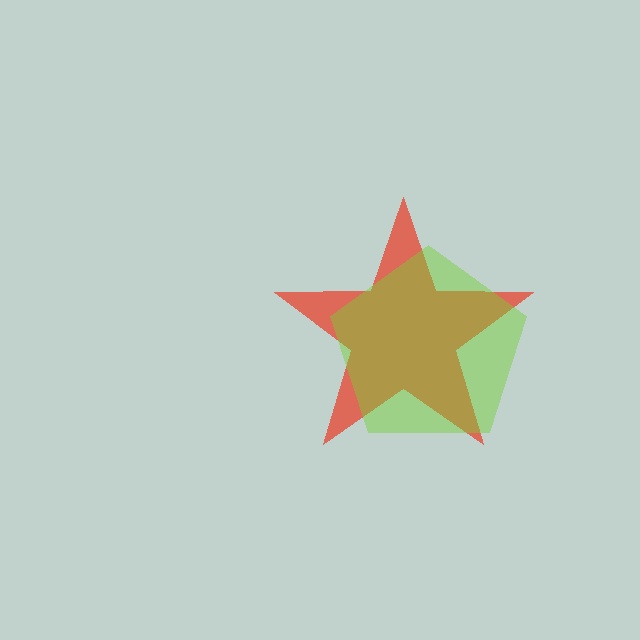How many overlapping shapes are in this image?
There are 2 overlapping shapes in the image.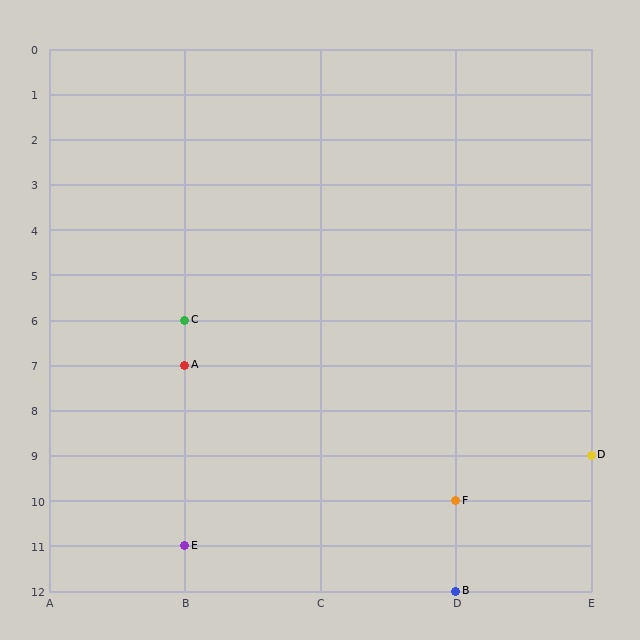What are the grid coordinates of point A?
Point A is at grid coordinates (B, 7).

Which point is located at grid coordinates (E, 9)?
Point D is at (E, 9).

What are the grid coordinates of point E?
Point E is at grid coordinates (B, 11).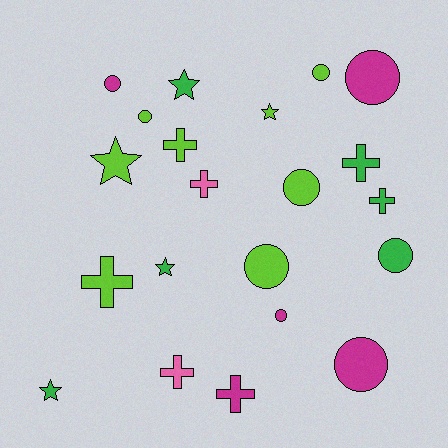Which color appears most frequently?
Lime, with 8 objects.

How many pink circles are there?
There are no pink circles.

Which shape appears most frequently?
Circle, with 9 objects.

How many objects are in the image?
There are 21 objects.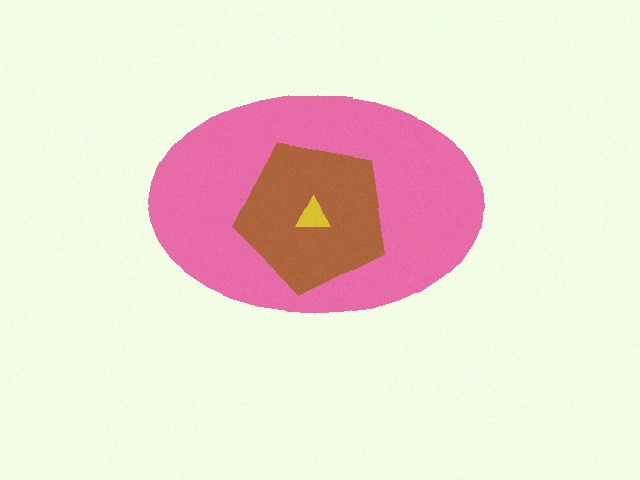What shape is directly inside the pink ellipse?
The brown pentagon.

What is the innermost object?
The yellow triangle.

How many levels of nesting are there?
3.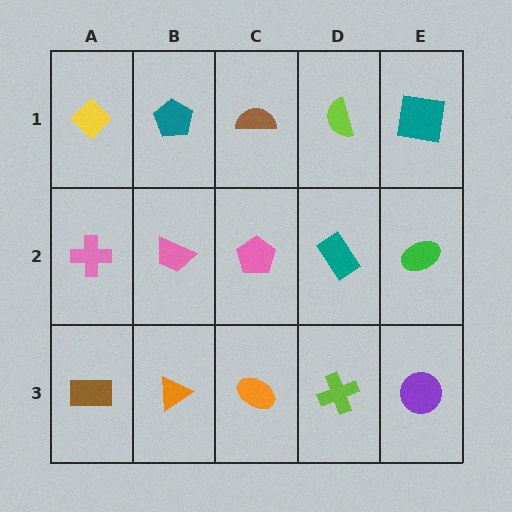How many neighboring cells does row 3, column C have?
3.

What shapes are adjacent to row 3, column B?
A pink trapezoid (row 2, column B), a brown rectangle (row 3, column A), an orange ellipse (row 3, column C).